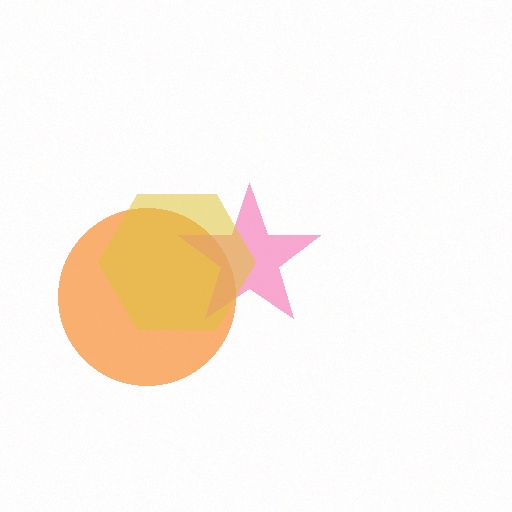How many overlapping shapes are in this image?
There are 3 overlapping shapes in the image.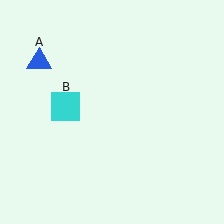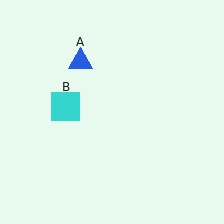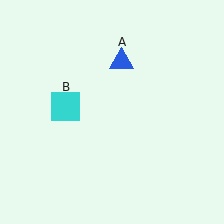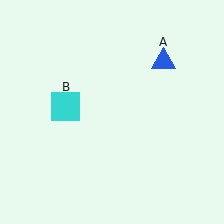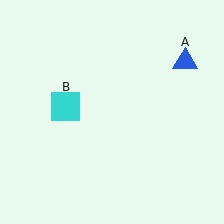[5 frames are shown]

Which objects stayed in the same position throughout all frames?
Cyan square (object B) remained stationary.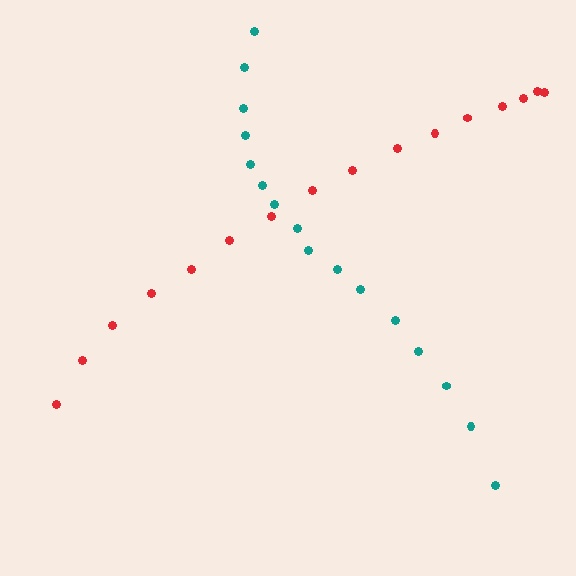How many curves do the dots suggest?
There are 2 distinct paths.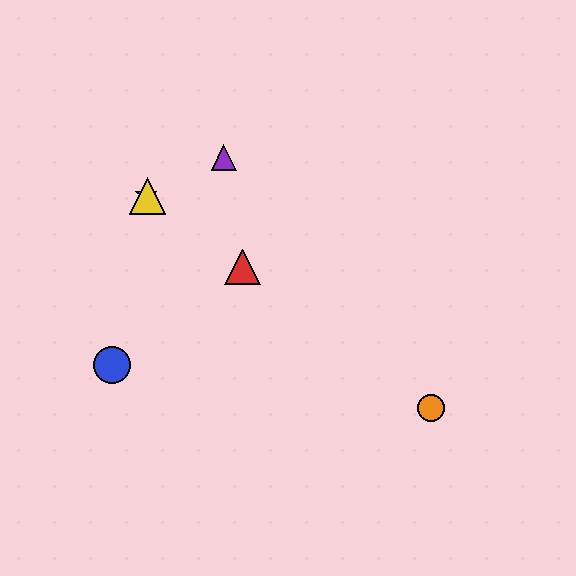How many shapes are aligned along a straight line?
4 shapes (the red triangle, the green star, the yellow triangle, the orange circle) are aligned along a straight line.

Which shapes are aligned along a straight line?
The red triangle, the green star, the yellow triangle, the orange circle are aligned along a straight line.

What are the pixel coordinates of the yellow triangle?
The yellow triangle is at (148, 196).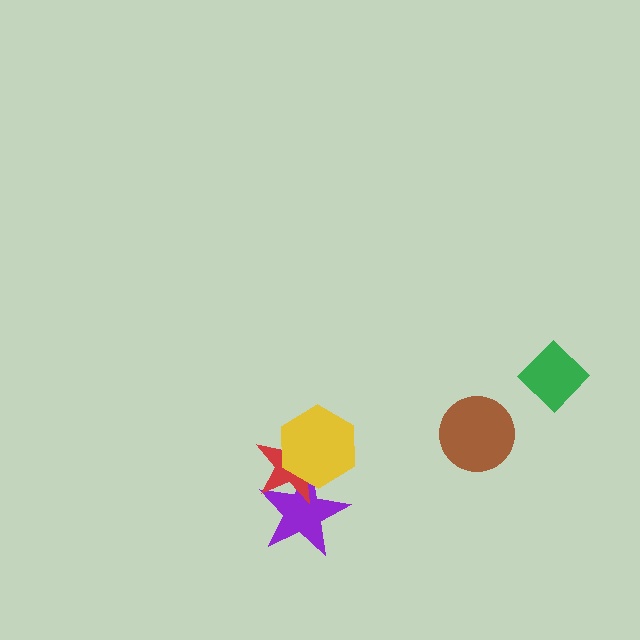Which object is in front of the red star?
The yellow hexagon is in front of the red star.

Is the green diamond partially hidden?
No, no other shape covers it.